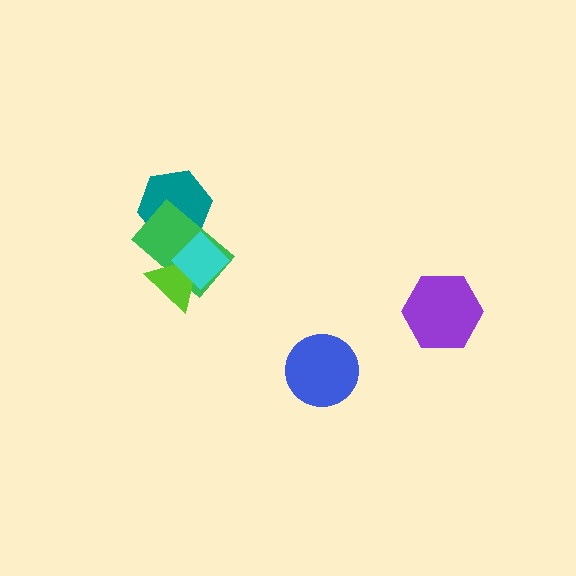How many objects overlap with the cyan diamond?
3 objects overlap with the cyan diamond.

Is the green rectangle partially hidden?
Yes, it is partially covered by another shape.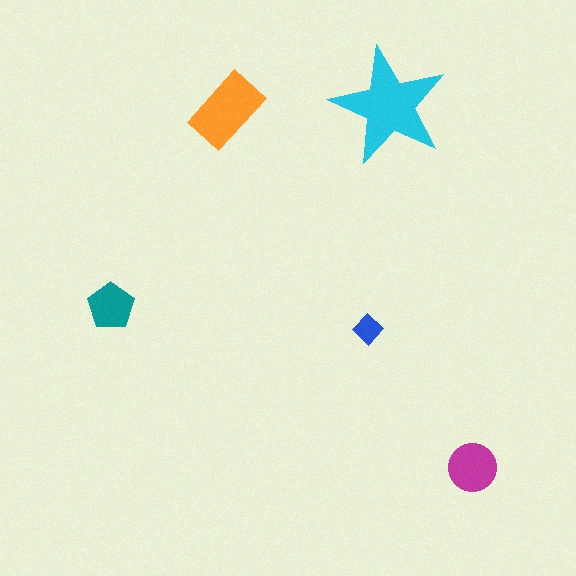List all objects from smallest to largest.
The blue diamond, the teal pentagon, the magenta circle, the orange rectangle, the cyan star.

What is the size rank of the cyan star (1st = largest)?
1st.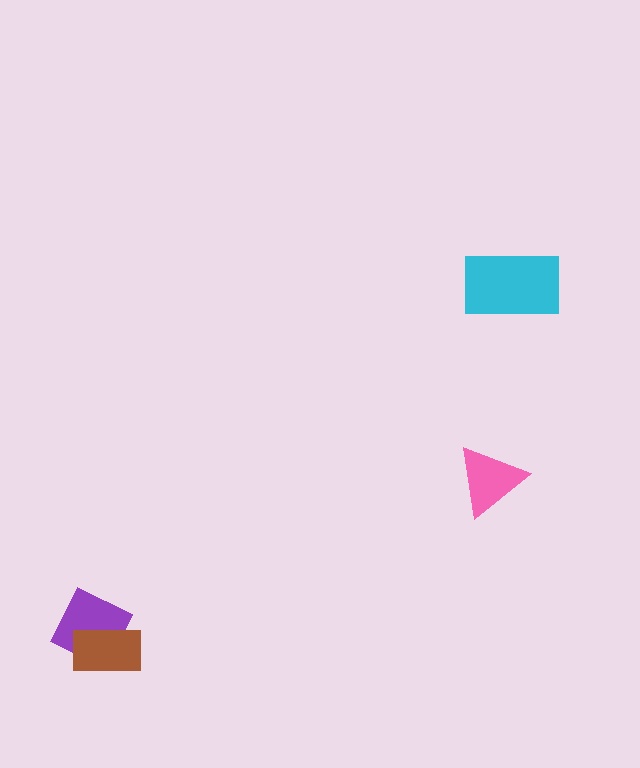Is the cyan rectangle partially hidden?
No, no other shape covers it.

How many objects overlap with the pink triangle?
0 objects overlap with the pink triangle.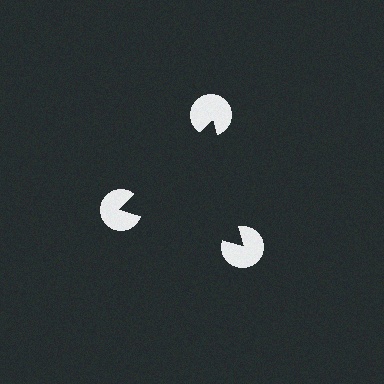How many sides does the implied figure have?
3 sides.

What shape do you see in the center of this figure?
An illusory triangle — its edges are inferred from the aligned wedge cuts in the pac-man discs, not physically drawn.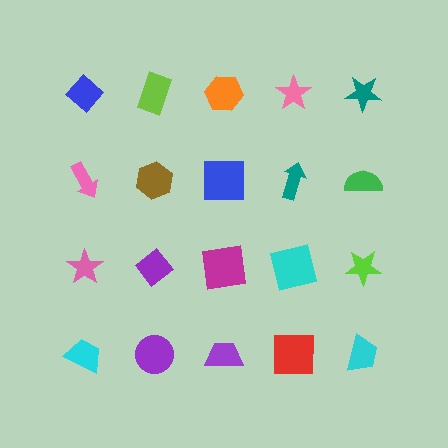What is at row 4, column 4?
A red square.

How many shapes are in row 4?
5 shapes.